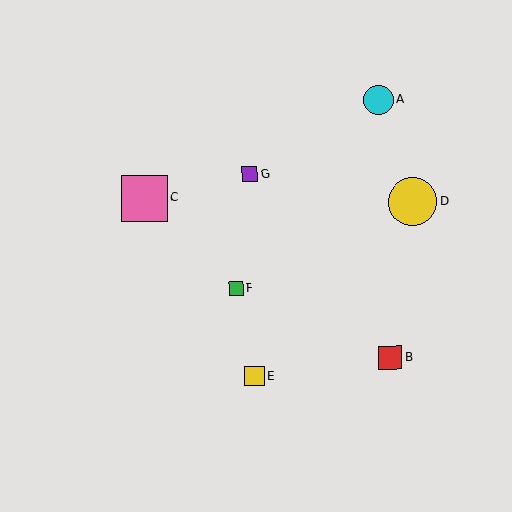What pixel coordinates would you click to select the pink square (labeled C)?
Click at (144, 198) to select the pink square C.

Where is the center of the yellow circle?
The center of the yellow circle is at (413, 202).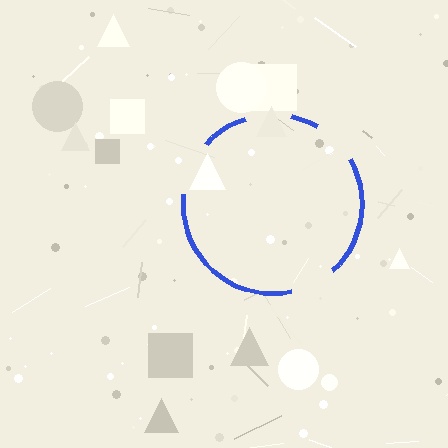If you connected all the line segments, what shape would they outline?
They would outline a circle.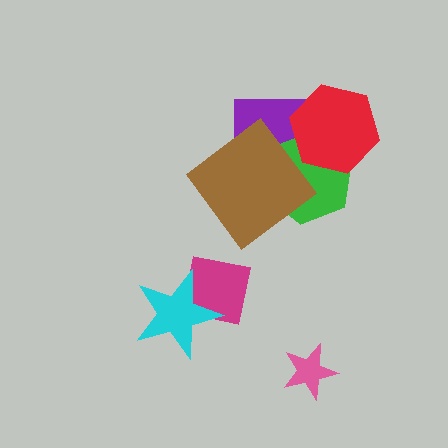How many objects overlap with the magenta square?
1 object overlaps with the magenta square.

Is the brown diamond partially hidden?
No, no other shape covers it.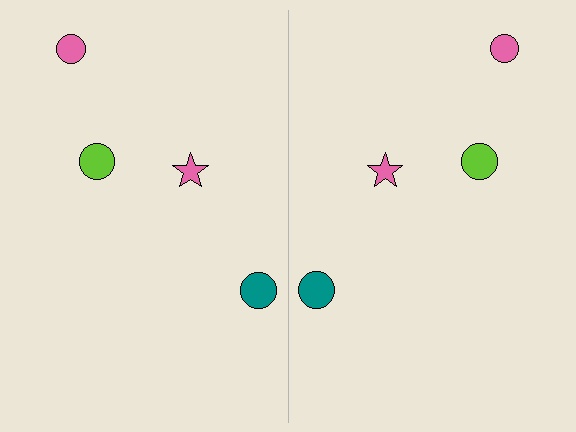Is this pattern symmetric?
Yes, this pattern has bilateral (reflection) symmetry.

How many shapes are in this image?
There are 8 shapes in this image.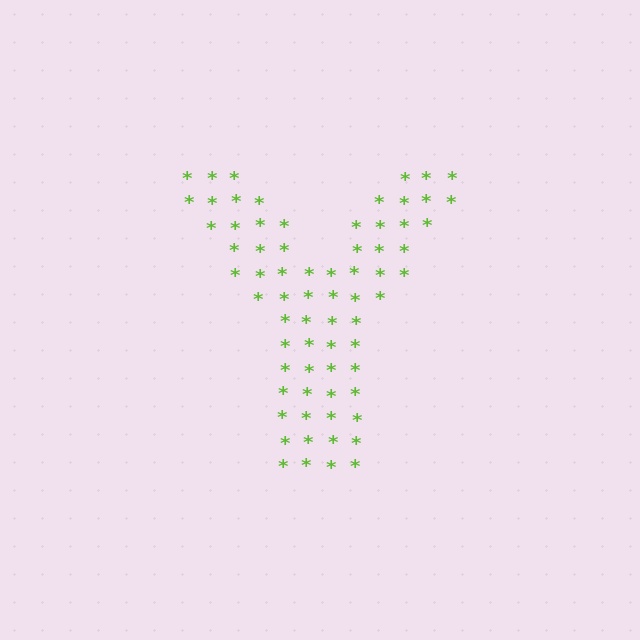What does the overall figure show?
The overall figure shows the letter Y.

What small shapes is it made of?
It is made of small asterisks.